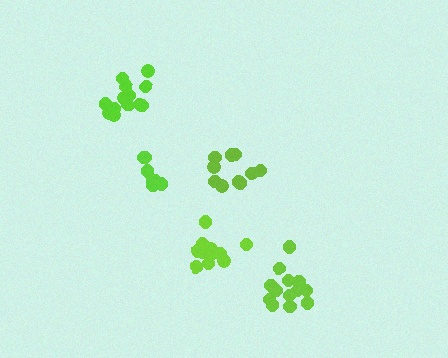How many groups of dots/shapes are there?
There are 5 groups.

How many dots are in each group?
Group 1: 11 dots, Group 2: 11 dots, Group 3: 14 dots, Group 4: 8 dots, Group 5: 13 dots (57 total).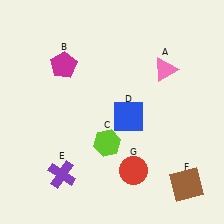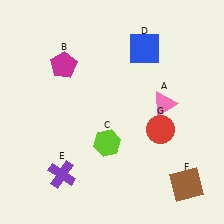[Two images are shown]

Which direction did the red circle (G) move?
The red circle (G) moved up.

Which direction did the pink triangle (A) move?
The pink triangle (A) moved down.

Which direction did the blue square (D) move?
The blue square (D) moved up.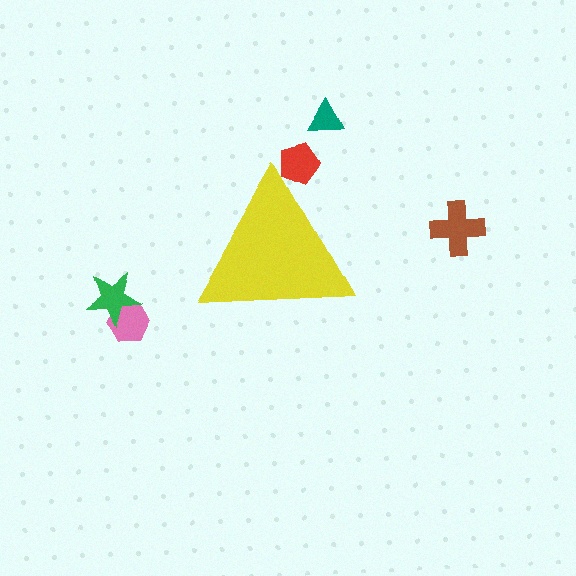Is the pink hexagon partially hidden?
No, the pink hexagon is fully visible.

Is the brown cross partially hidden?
No, the brown cross is fully visible.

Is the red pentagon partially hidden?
Yes, the red pentagon is partially hidden behind the yellow triangle.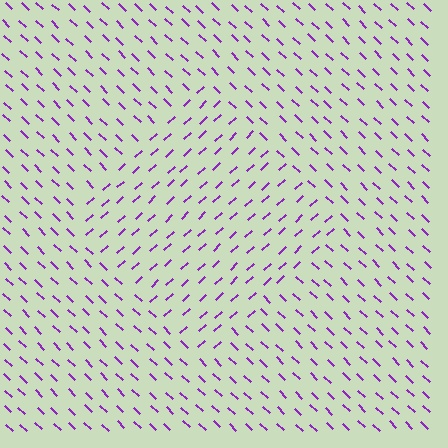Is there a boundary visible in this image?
Yes, there is a texture boundary formed by a change in line orientation.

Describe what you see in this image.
The image is filled with small purple line segments. A diamond region in the image has lines oriented differently from the surrounding lines, creating a visible texture boundary.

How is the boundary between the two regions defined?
The boundary is defined purely by a change in line orientation (approximately 86 degrees difference). All lines are the same color and thickness.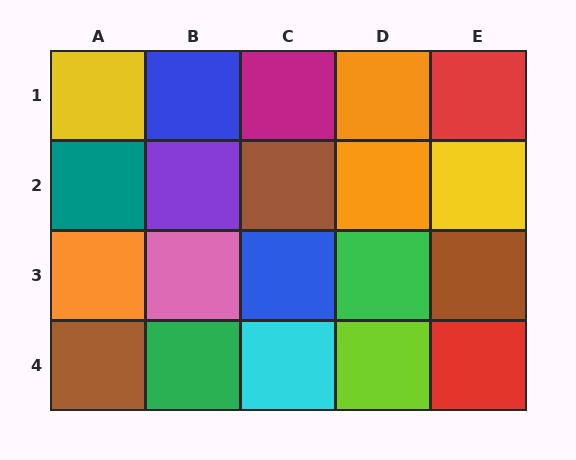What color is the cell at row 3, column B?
Pink.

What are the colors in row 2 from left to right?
Teal, purple, brown, orange, yellow.